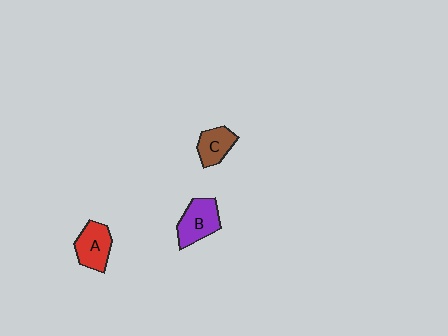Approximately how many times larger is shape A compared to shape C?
Approximately 1.3 times.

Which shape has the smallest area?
Shape C (brown).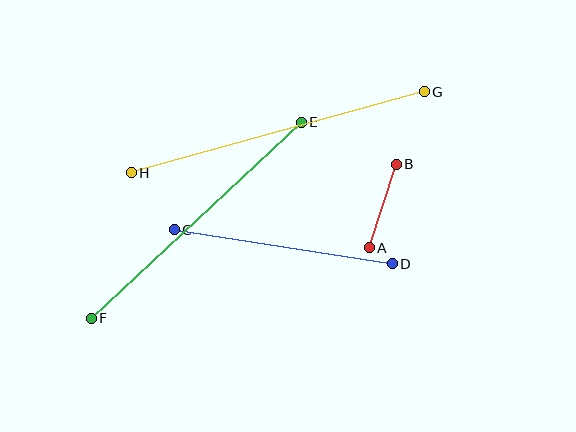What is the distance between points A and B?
The distance is approximately 88 pixels.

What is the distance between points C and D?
The distance is approximately 220 pixels.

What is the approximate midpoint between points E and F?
The midpoint is at approximately (196, 220) pixels.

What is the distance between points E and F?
The distance is approximately 287 pixels.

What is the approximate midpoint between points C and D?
The midpoint is at approximately (283, 247) pixels.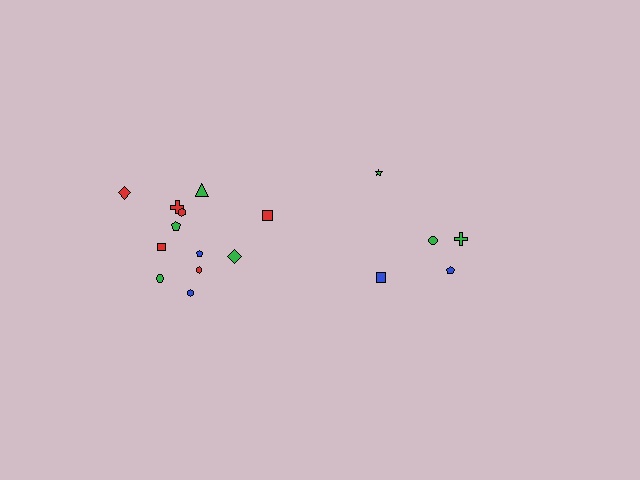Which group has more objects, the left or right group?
The left group.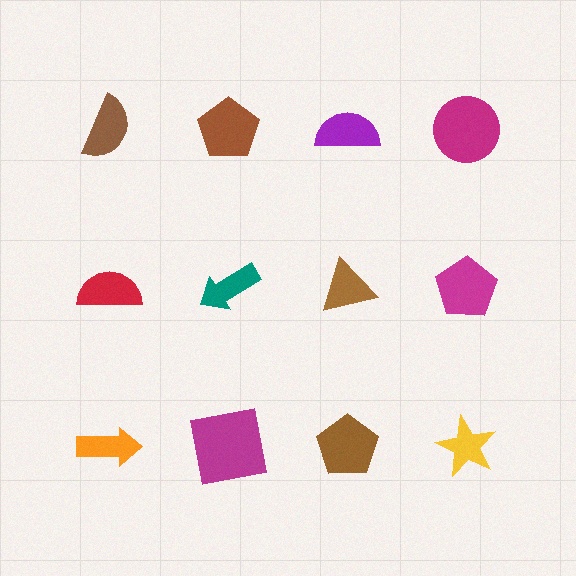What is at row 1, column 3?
A purple semicircle.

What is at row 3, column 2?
A magenta square.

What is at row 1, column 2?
A brown pentagon.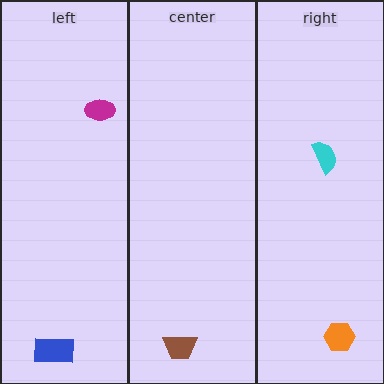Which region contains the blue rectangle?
The left region.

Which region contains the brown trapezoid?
The center region.